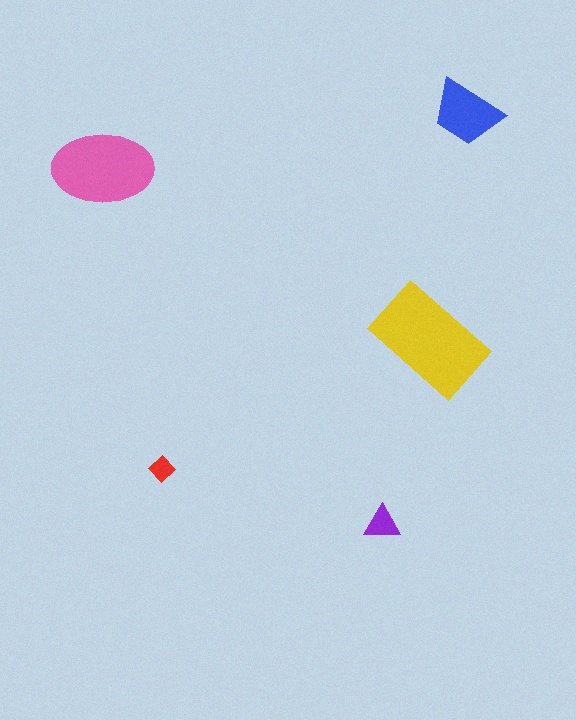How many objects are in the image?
There are 5 objects in the image.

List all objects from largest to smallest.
The yellow rectangle, the pink ellipse, the blue trapezoid, the purple triangle, the red diamond.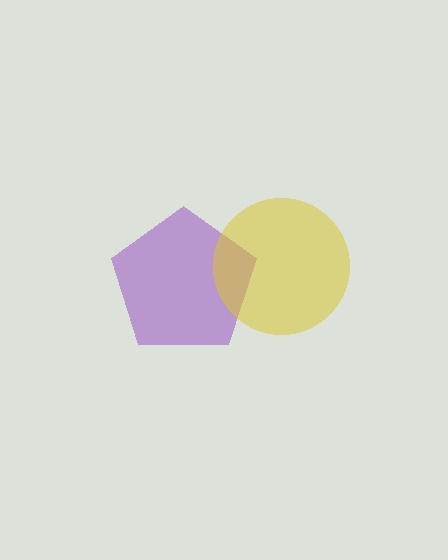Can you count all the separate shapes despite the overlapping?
Yes, there are 2 separate shapes.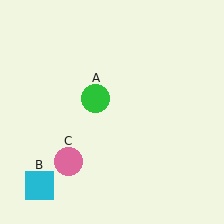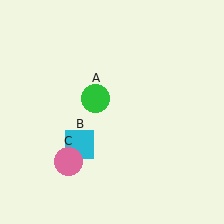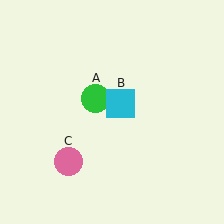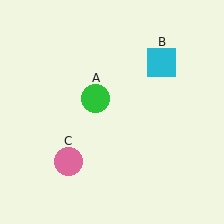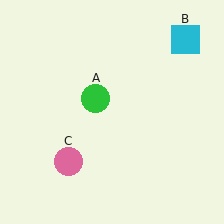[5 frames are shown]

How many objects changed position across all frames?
1 object changed position: cyan square (object B).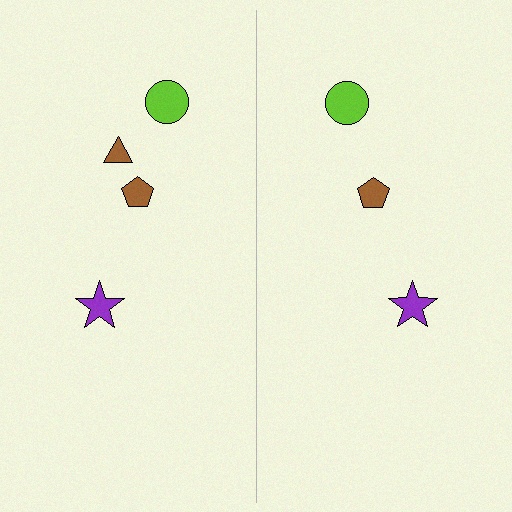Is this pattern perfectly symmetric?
No, the pattern is not perfectly symmetric. A brown triangle is missing from the right side.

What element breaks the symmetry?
A brown triangle is missing from the right side.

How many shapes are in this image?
There are 7 shapes in this image.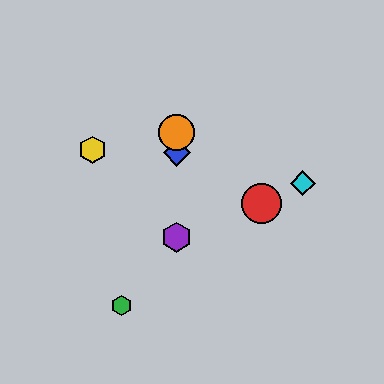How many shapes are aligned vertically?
3 shapes (the blue diamond, the purple hexagon, the orange circle) are aligned vertically.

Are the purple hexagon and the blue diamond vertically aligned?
Yes, both are at x≈177.